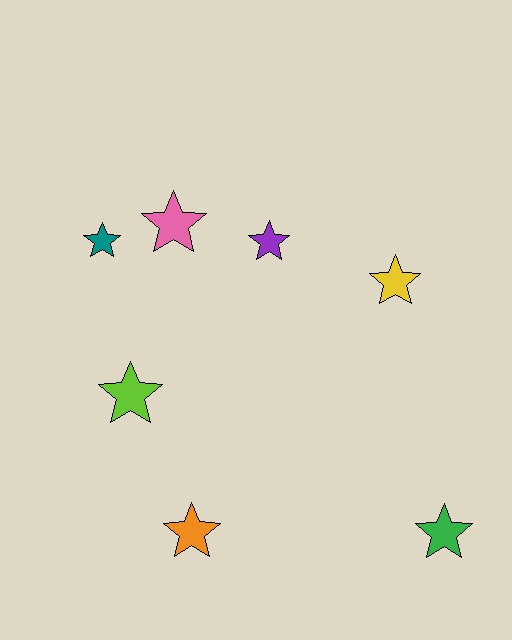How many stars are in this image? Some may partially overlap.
There are 7 stars.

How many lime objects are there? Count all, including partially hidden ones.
There is 1 lime object.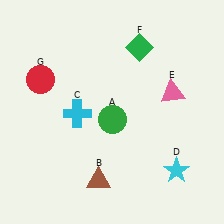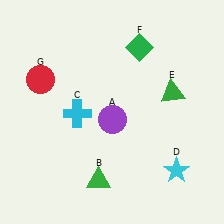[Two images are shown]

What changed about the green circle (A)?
In Image 1, A is green. In Image 2, it changed to purple.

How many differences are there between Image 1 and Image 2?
There are 3 differences between the two images.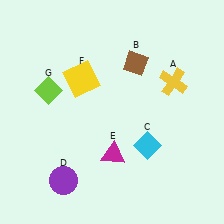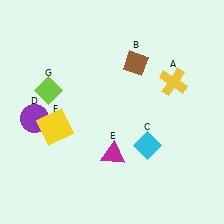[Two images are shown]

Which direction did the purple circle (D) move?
The purple circle (D) moved up.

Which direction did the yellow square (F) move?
The yellow square (F) moved down.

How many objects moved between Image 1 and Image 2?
2 objects moved between the two images.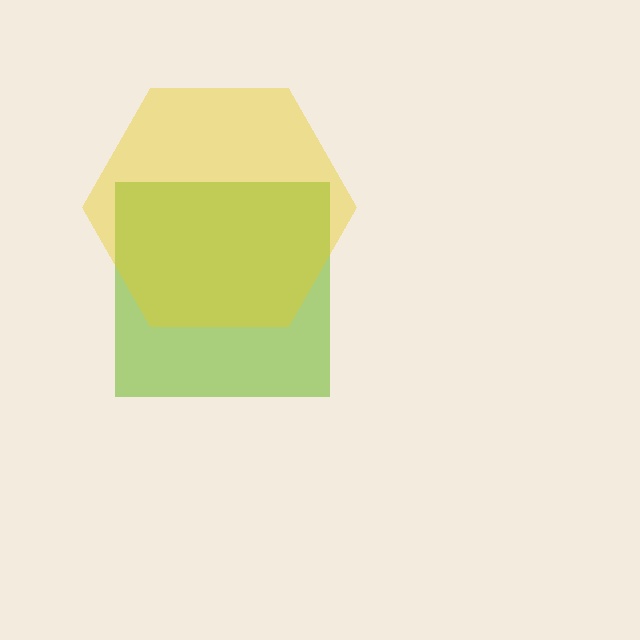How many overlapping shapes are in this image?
There are 2 overlapping shapes in the image.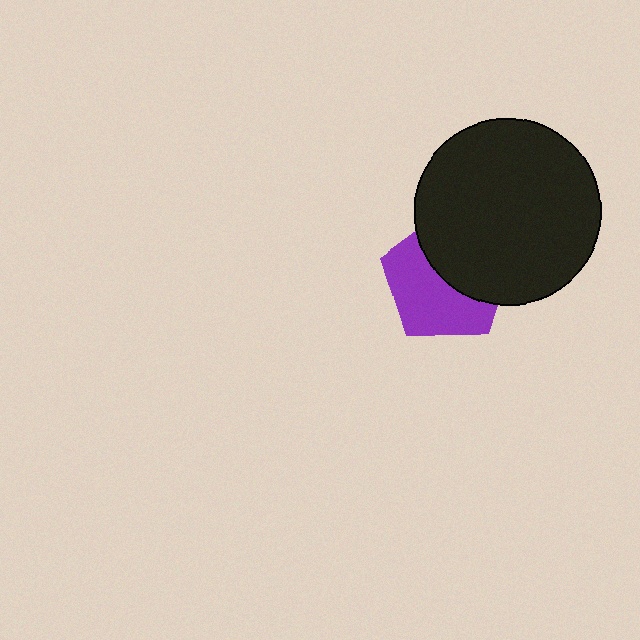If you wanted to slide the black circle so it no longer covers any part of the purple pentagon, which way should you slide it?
Slide it toward the upper-right — that is the most direct way to separate the two shapes.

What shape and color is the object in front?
The object in front is a black circle.